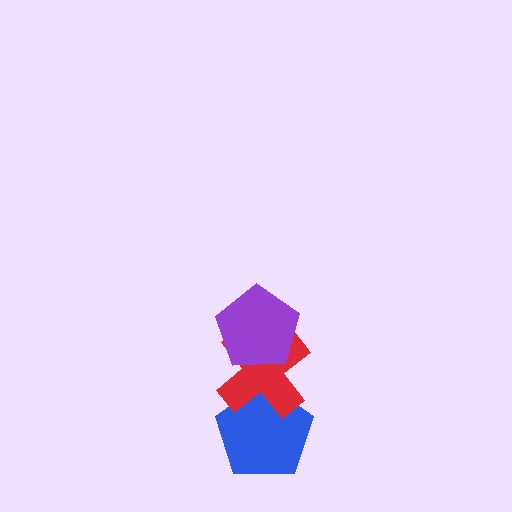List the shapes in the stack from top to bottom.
From top to bottom: the purple pentagon, the red cross, the blue pentagon.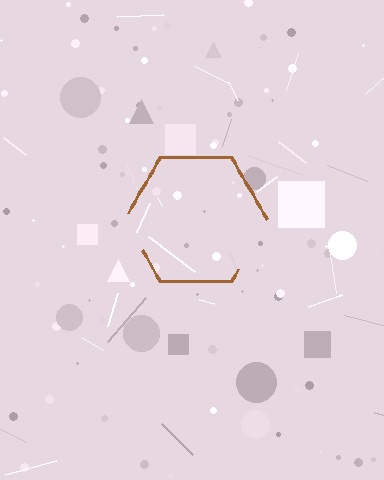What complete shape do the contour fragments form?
The contour fragments form a hexagon.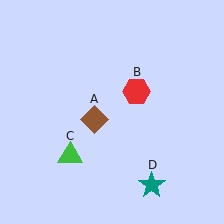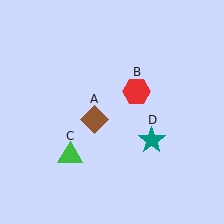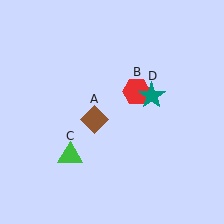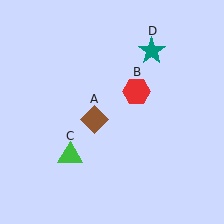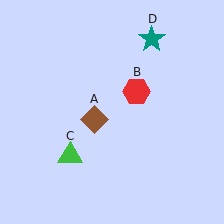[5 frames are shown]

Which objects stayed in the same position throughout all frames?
Brown diamond (object A) and red hexagon (object B) and green triangle (object C) remained stationary.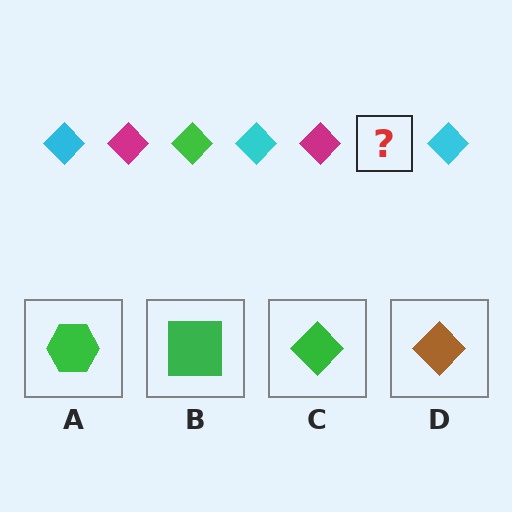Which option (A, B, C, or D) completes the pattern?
C.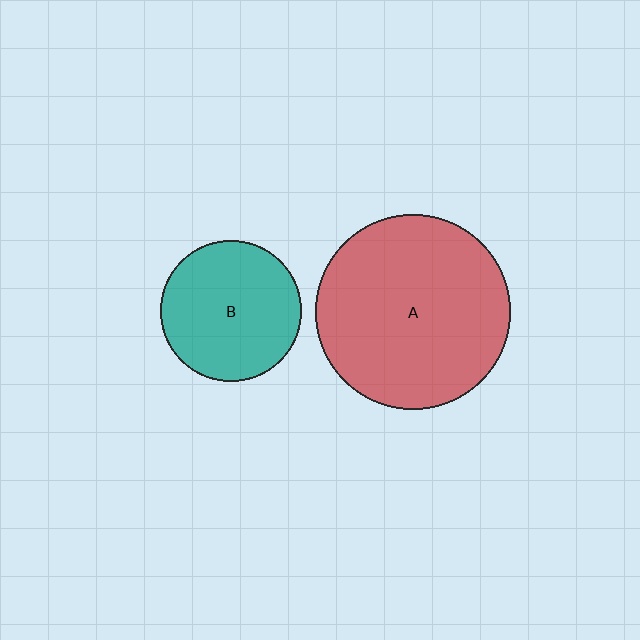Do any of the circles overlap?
No, none of the circles overlap.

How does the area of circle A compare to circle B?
Approximately 1.9 times.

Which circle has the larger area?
Circle A (red).